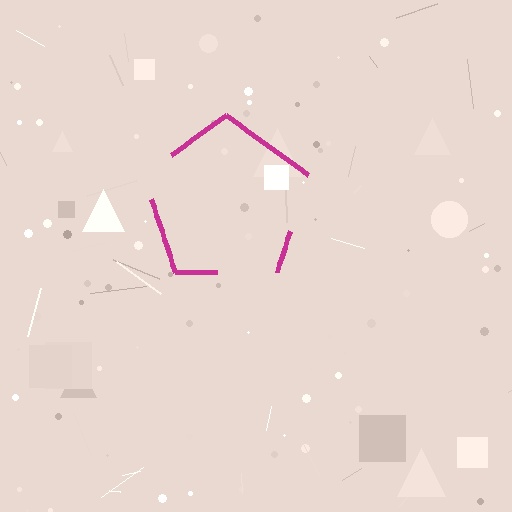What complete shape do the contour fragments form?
The contour fragments form a pentagon.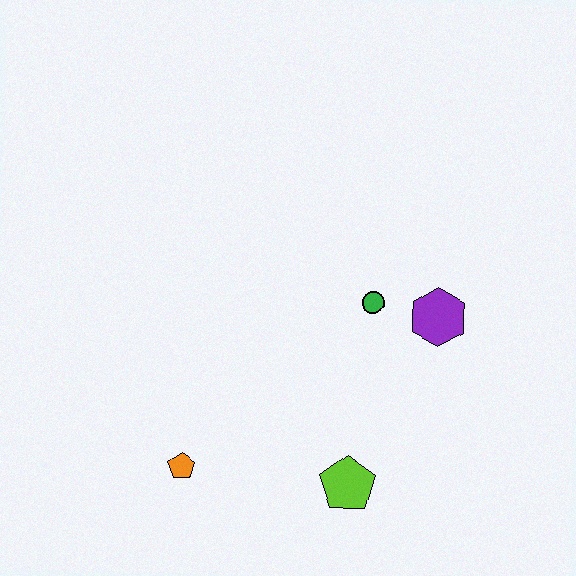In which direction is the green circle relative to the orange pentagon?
The green circle is to the right of the orange pentagon.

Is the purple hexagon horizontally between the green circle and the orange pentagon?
No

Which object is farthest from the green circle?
The orange pentagon is farthest from the green circle.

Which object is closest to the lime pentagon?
The orange pentagon is closest to the lime pentagon.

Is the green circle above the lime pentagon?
Yes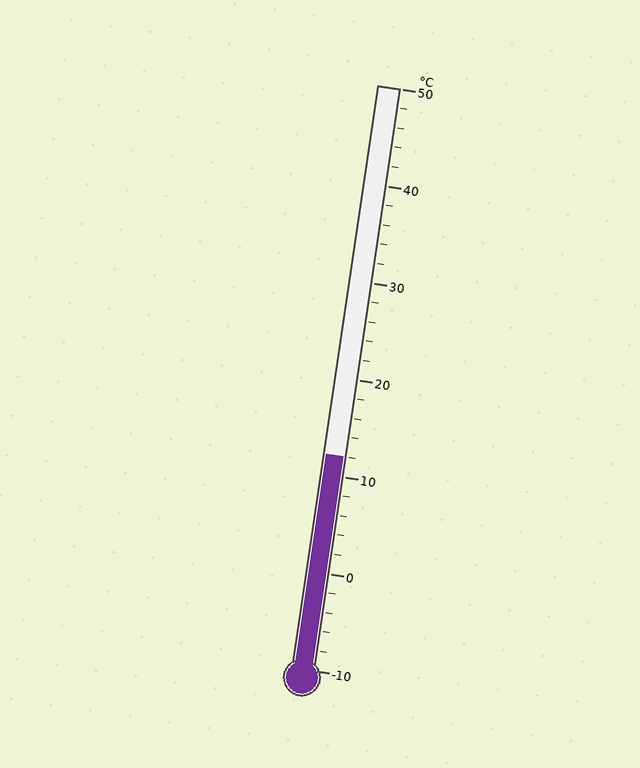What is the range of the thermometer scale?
The thermometer scale ranges from -10°C to 50°C.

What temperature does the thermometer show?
The thermometer shows approximately 12°C.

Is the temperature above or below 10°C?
The temperature is above 10°C.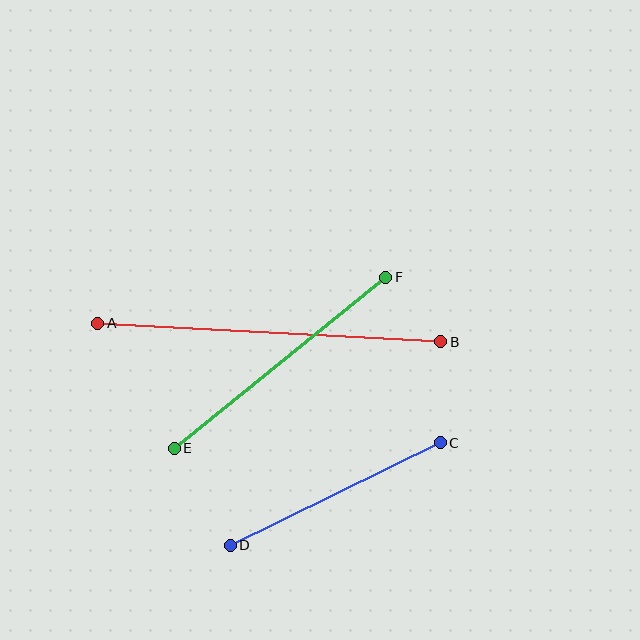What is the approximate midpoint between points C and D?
The midpoint is at approximately (335, 494) pixels.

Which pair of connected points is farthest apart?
Points A and B are farthest apart.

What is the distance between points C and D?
The distance is approximately 234 pixels.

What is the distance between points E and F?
The distance is approximately 272 pixels.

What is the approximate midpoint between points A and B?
The midpoint is at approximately (269, 332) pixels.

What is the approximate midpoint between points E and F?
The midpoint is at approximately (280, 363) pixels.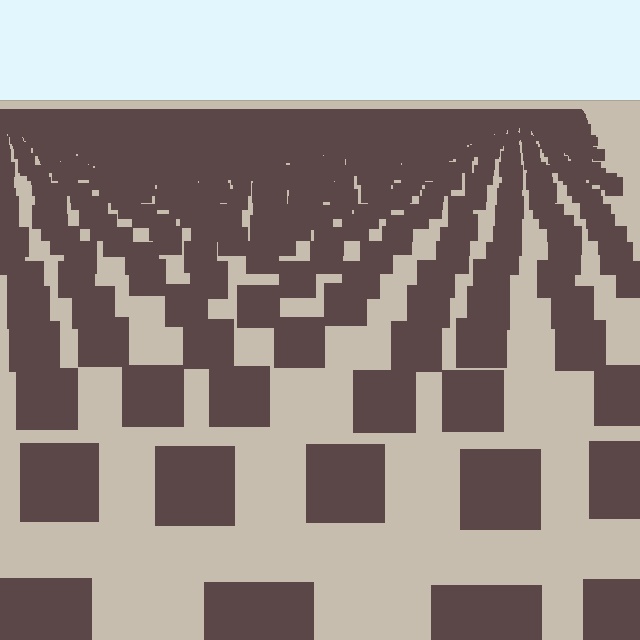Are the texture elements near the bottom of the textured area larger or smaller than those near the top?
Larger. Near the bottom, elements are closer to the viewer and appear at a bigger on-screen size.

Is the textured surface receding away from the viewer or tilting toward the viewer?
The surface is receding away from the viewer. Texture elements get smaller and denser toward the top.